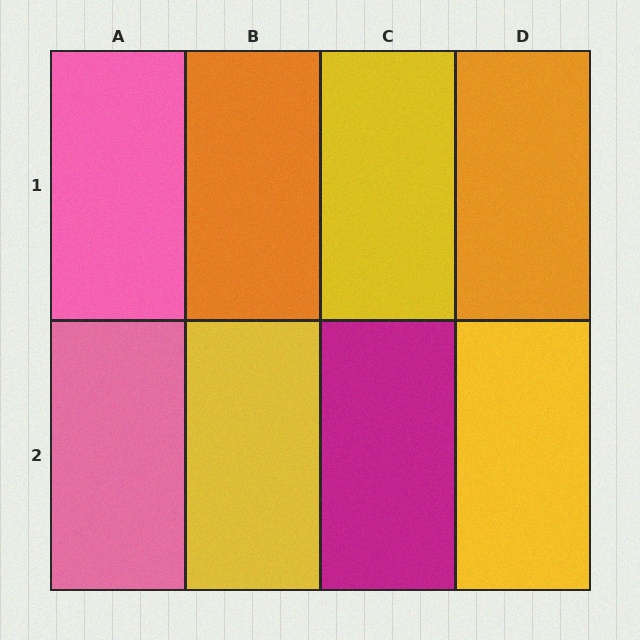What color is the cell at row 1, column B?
Orange.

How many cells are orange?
2 cells are orange.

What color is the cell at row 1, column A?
Pink.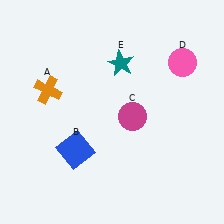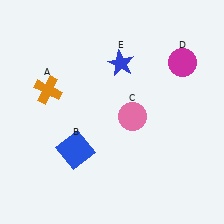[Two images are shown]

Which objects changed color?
C changed from magenta to pink. D changed from pink to magenta. E changed from teal to blue.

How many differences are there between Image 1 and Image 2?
There are 3 differences between the two images.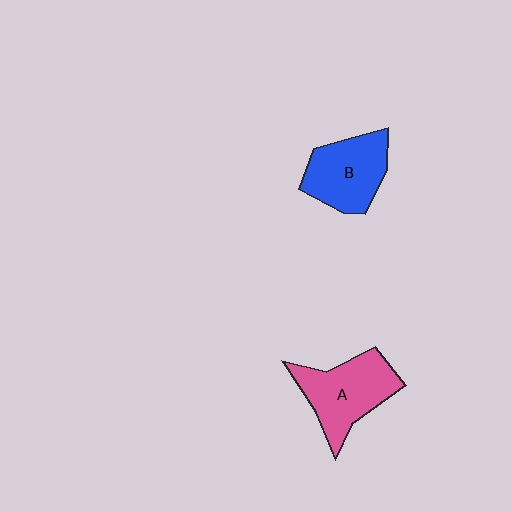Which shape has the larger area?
Shape A (pink).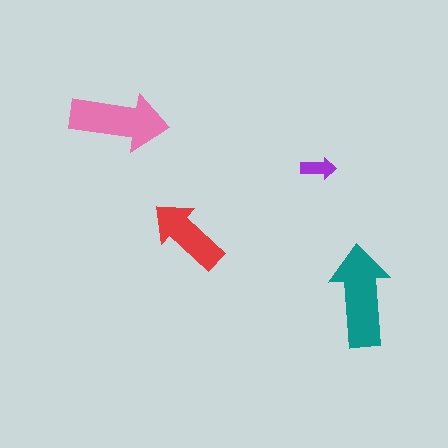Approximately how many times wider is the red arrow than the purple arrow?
About 2.5 times wider.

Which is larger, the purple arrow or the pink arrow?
The pink one.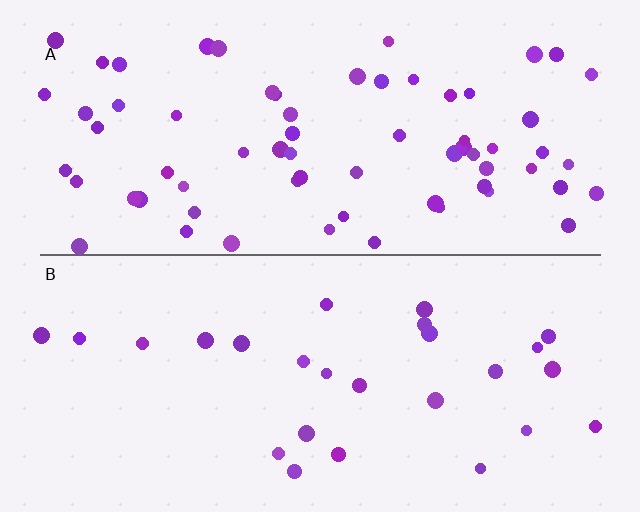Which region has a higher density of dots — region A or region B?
A (the top).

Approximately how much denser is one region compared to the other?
Approximately 2.6× — region A over region B.